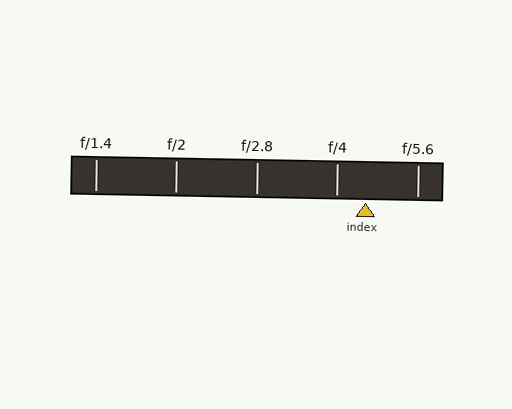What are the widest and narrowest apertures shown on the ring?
The widest aperture shown is f/1.4 and the narrowest is f/5.6.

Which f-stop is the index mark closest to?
The index mark is closest to f/4.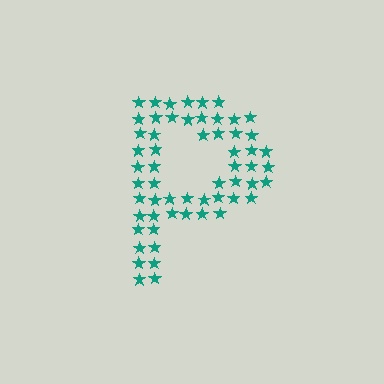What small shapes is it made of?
It is made of small stars.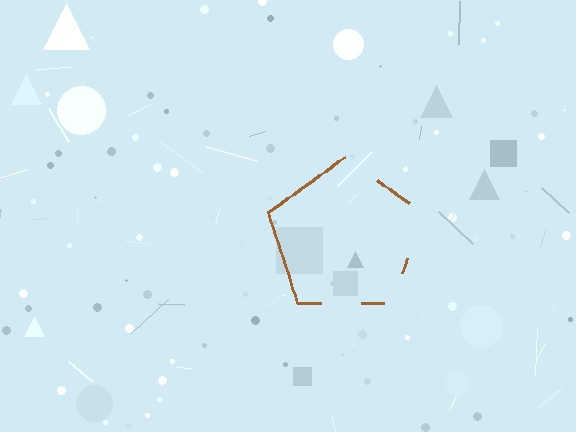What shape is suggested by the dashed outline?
The dashed outline suggests a pentagon.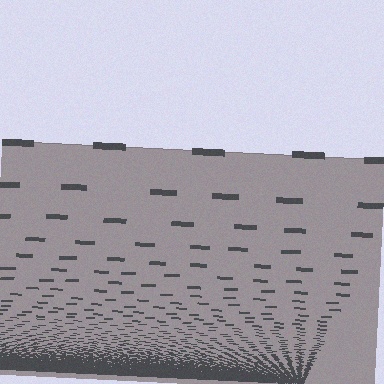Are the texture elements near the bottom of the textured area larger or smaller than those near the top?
Smaller. The gradient is inverted — elements near the bottom are smaller and denser.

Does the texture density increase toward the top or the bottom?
Density increases toward the bottom.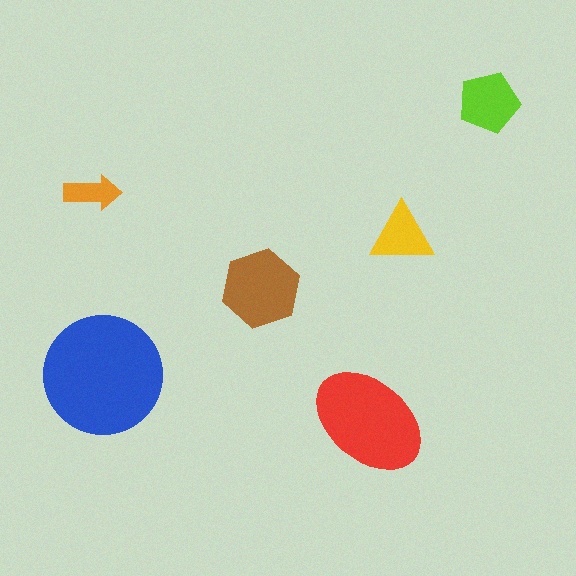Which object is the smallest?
The orange arrow.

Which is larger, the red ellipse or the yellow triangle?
The red ellipse.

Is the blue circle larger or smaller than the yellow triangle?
Larger.